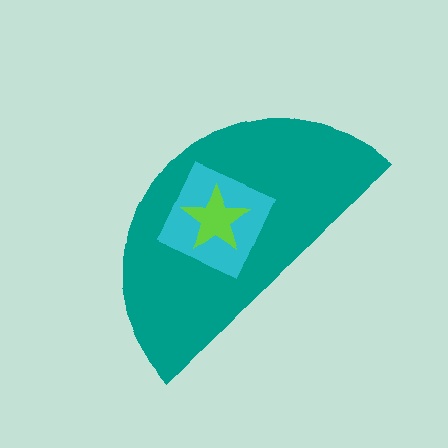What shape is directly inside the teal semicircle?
The cyan diamond.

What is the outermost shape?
The teal semicircle.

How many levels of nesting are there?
3.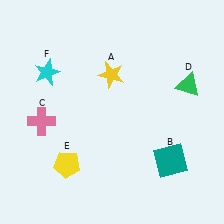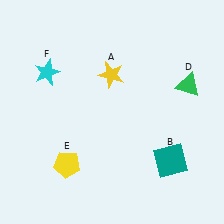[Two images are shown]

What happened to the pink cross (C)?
The pink cross (C) was removed in Image 2. It was in the bottom-left area of Image 1.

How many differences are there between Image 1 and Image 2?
There is 1 difference between the two images.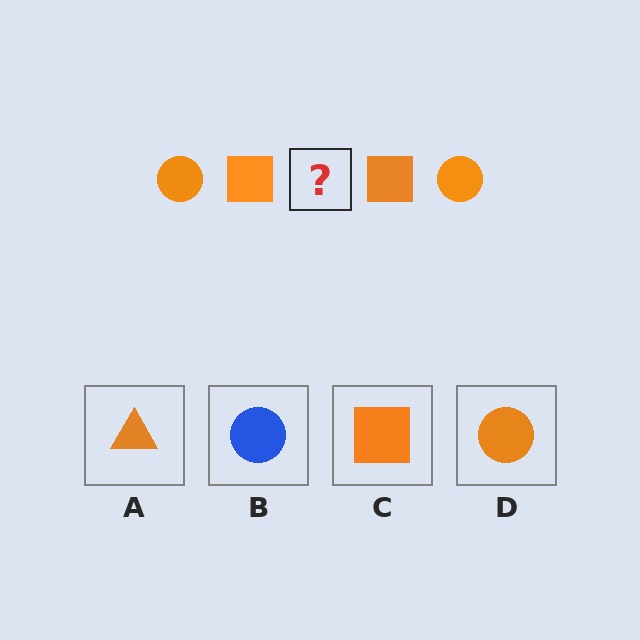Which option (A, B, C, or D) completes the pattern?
D.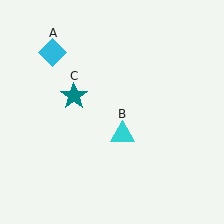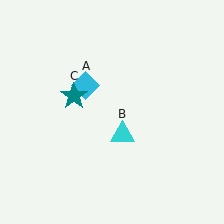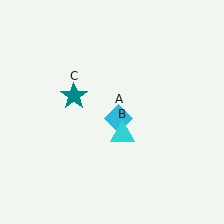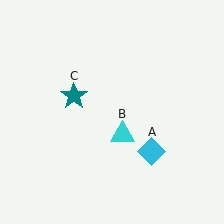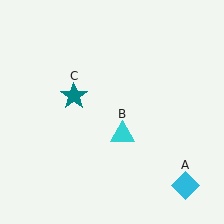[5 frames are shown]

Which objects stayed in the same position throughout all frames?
Cyan triangle (object B) and teal star (object C) remained stationary.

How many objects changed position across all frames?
1 object changed position: cyan diamond (object A).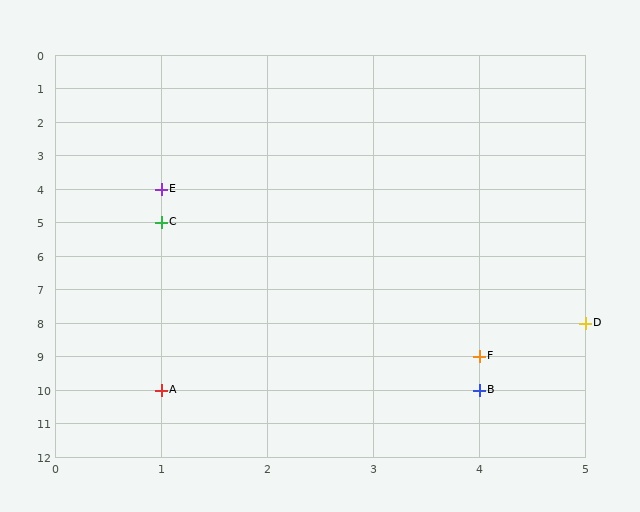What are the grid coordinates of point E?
Point E is at grid coordinates (1, 4).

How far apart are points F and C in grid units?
Points F and C are 3 columns and 4 rows apart (about 5.0 grid units diagonally).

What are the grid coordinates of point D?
Point D is at grid coordinates (5, 8).